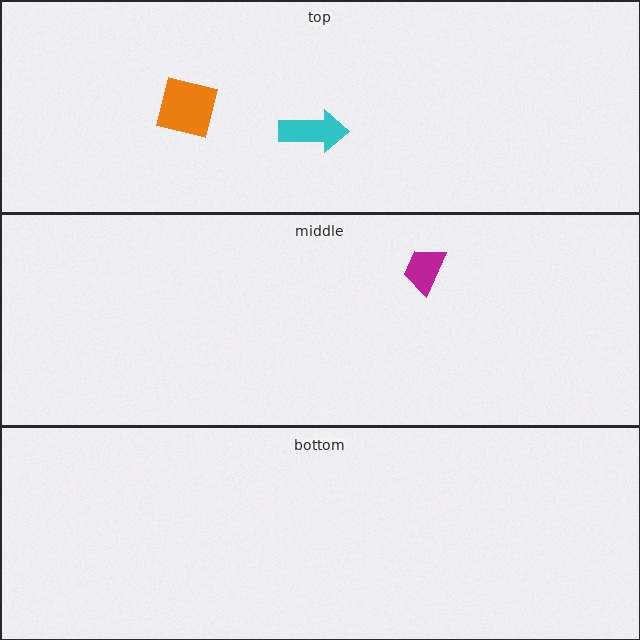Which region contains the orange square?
The top region.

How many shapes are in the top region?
2.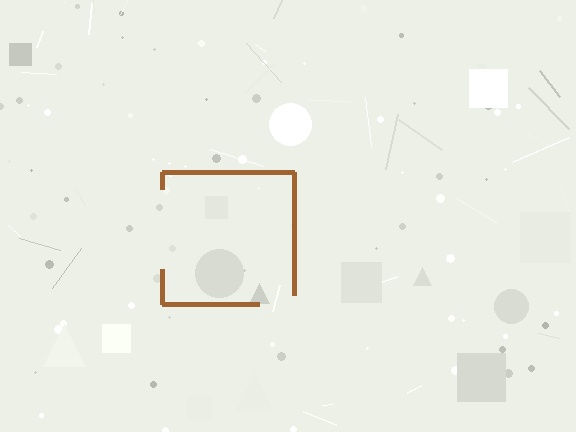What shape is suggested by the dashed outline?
The dashed outline suggests a square.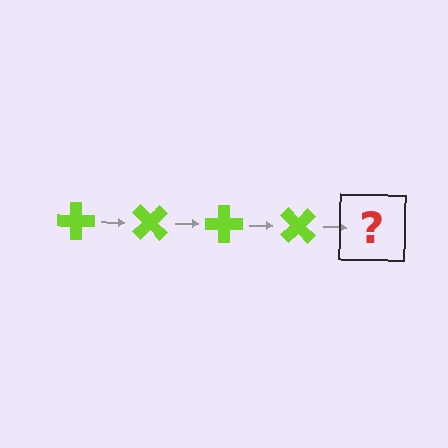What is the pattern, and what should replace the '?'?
The pattern is that the cross rotates 45 degrees each step. The '?' should be a lime cross rotated 180 degrees.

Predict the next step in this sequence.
The next step is a lime cross rotated 180 degrees.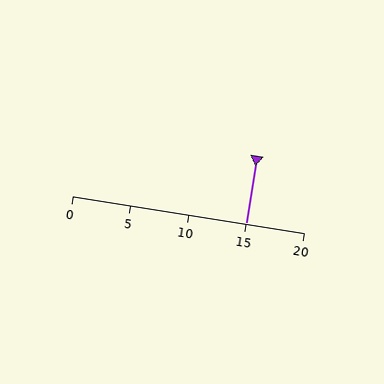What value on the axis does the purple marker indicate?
The marker indicates approximately 15.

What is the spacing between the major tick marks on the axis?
The major ticks are spaced 5 apart.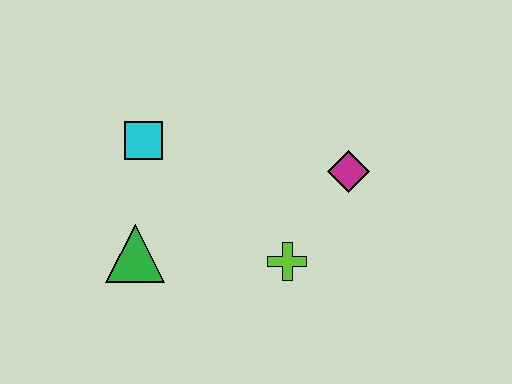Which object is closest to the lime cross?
The magenta diamond is closest to the lime cross.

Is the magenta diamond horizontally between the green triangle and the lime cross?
No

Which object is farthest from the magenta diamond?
The green triangle is farthest from the magenta diamond.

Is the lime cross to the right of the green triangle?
Yes